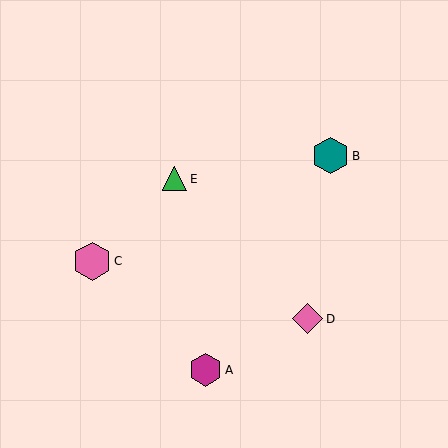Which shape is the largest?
The pink hexagon (labeled C) is the largest.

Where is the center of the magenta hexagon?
The center of the magenta hexagon is at (205, 370).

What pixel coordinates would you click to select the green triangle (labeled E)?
Click at (175, 179) to select the green triangle E.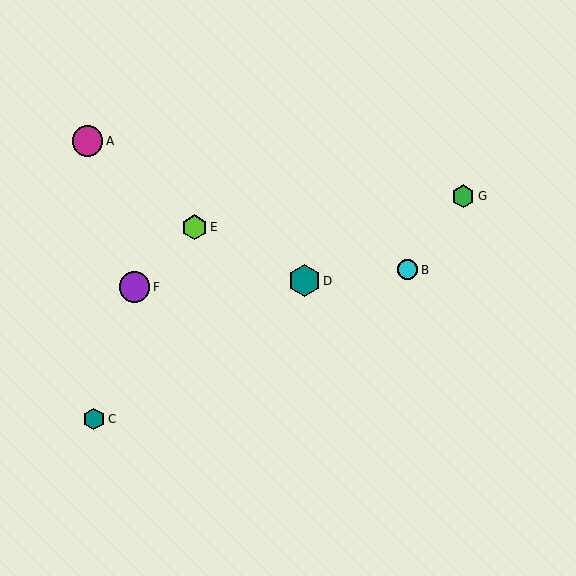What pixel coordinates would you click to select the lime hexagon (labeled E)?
Click at (195, 227) to select the lime hexagon E.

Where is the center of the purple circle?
The center of the purple circle is at (135, 287).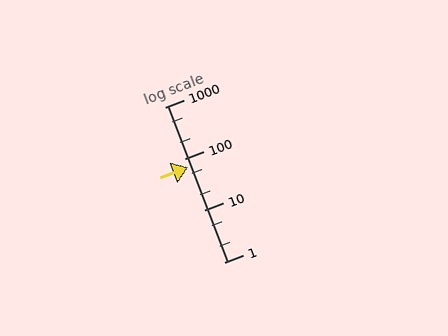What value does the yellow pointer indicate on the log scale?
The pointer indicates approximately 67.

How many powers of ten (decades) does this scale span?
The scale spans 3 decades, from 1 to 1000.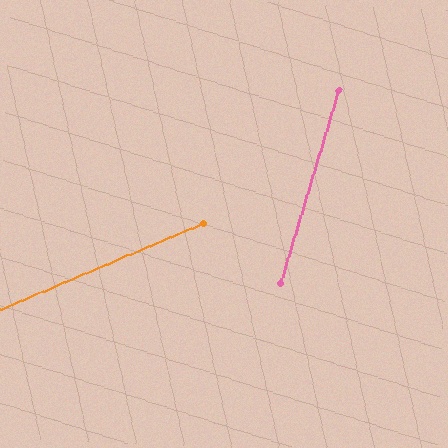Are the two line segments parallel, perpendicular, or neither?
Neither parallel nor perpendicular — they differ by about 50°.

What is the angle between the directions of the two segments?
Approximately 50 degrees.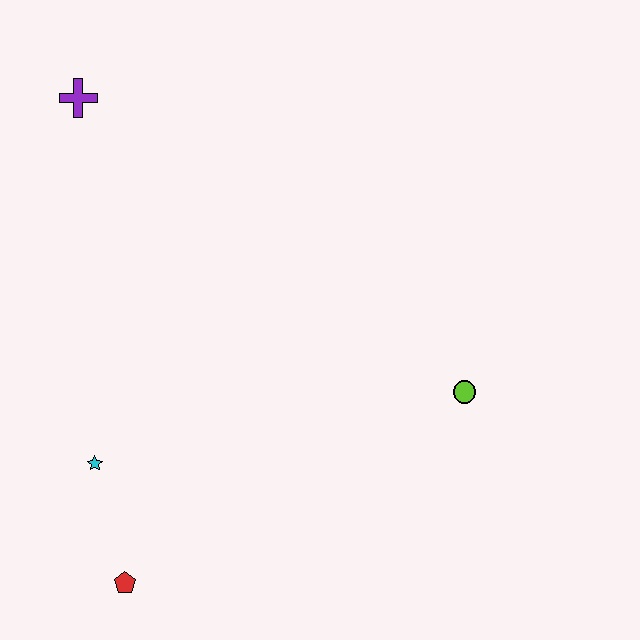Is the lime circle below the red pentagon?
No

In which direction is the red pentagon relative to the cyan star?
The red pentagon is below the cyan star.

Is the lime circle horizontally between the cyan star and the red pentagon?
No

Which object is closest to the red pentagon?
The cyan star is closest to the red pentagon.